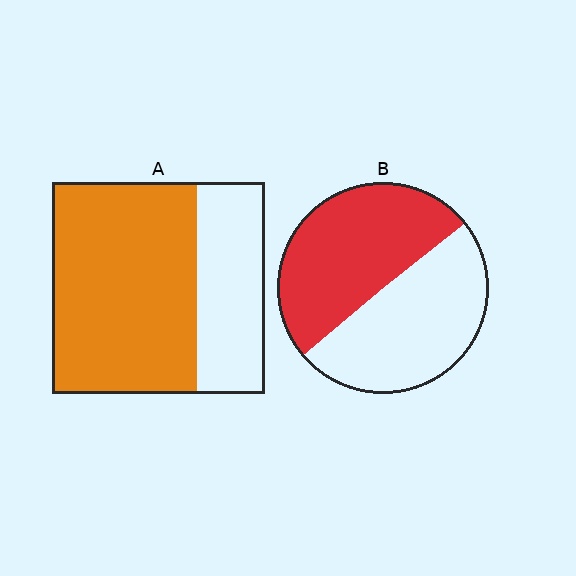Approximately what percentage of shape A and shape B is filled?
A is approximately 70% and B is approximately 50%.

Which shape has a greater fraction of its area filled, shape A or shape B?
Shape A.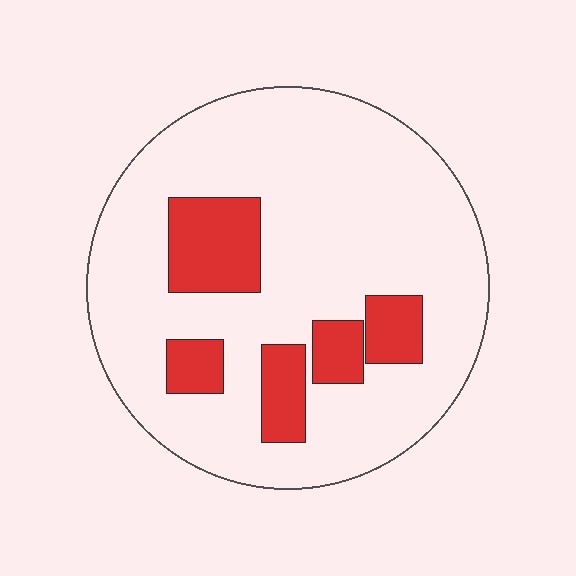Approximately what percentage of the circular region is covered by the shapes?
Approximately 20%.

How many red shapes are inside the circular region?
5.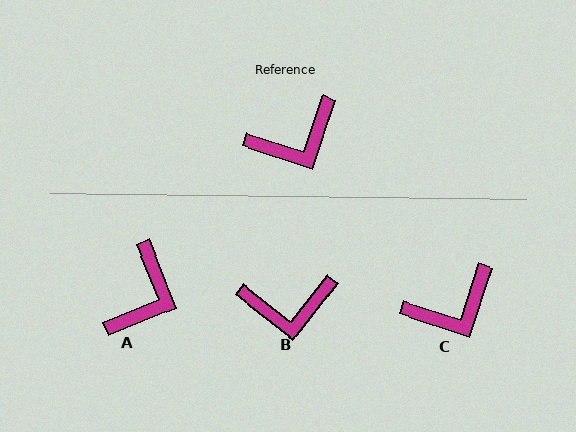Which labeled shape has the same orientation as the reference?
C.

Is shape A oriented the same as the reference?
No, it is off by about 40 degrees.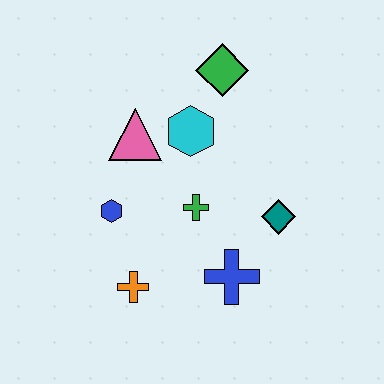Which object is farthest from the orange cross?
The green diamond is farthest from the orange cross.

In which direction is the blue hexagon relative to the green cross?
The blue hexagon is to the left of the green cross.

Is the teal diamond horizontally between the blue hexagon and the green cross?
No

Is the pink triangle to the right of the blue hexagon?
Yes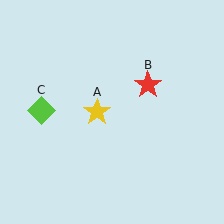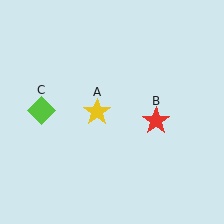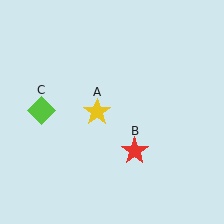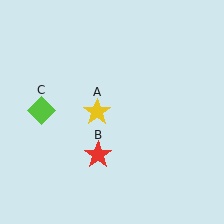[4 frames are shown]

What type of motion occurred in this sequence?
The red star (object B) rotated clockwise around the center of the scene.